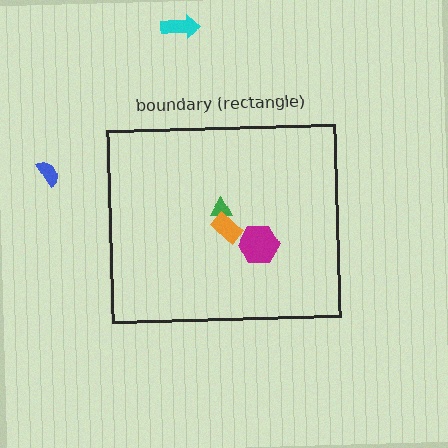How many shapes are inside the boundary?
3 inside, 2 outside.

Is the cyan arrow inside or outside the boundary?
Outside.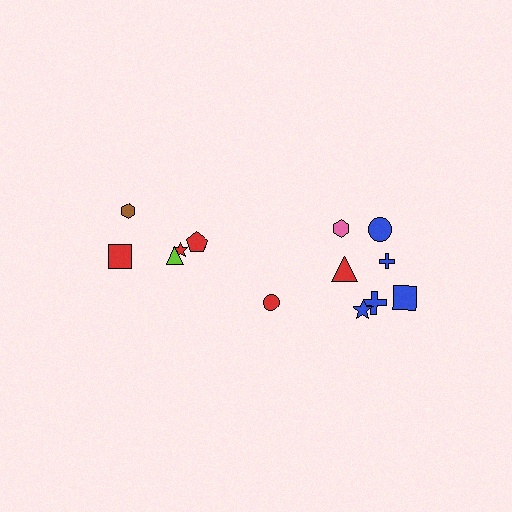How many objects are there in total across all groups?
There are 13 objects.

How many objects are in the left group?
There are 5 objects.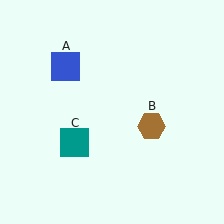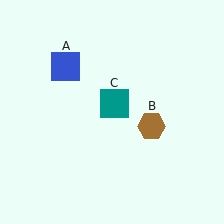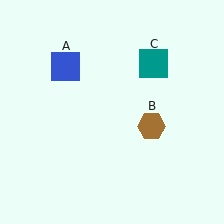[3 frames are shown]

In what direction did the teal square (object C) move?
The teal square (object C) moved up and to the right.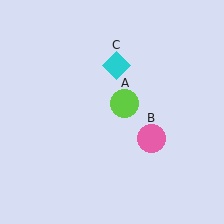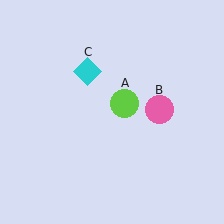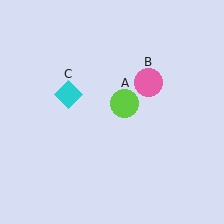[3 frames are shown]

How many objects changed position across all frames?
2 objects changed position: pink circle (object B), cyan diamond (object C).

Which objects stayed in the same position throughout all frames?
Lime circle (object A) remained stationary.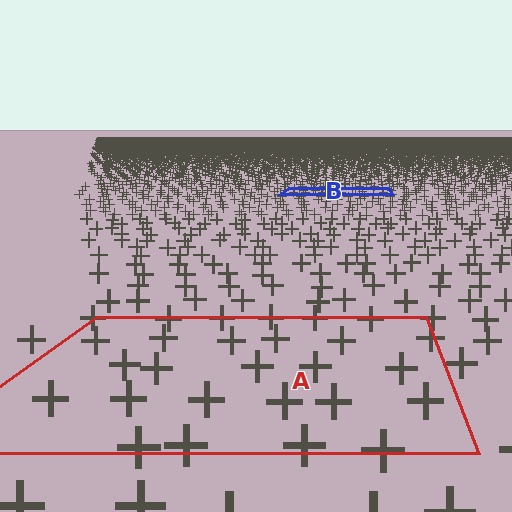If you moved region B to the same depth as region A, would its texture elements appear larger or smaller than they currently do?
They would appear larger. At a closer depth, the same texture elements are projected at a bigger on-screen size.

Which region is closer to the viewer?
Region A is closer. The texture elements there are larger and more spread out.